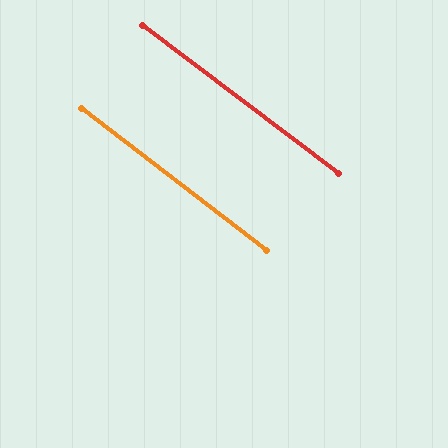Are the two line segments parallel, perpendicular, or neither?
Parallel — their directions differ by only 0.3°.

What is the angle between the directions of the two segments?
Approximately 0 degrees.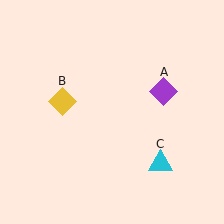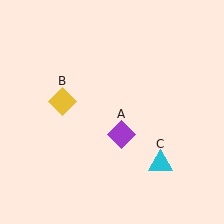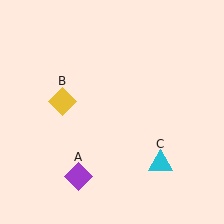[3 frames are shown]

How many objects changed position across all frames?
1 object changed position: purple diamond (object A).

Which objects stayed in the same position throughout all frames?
Yellow diamond (object B) and cyan triangle (object C) remained stationary.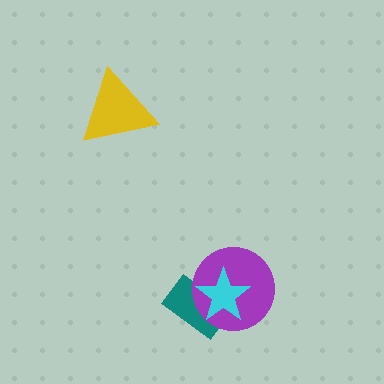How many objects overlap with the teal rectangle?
2 objects overlap with the teal rectangle.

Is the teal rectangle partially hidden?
Yes, it is partially covered by another shape.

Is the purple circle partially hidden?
Yes, it is partially covered by another shape.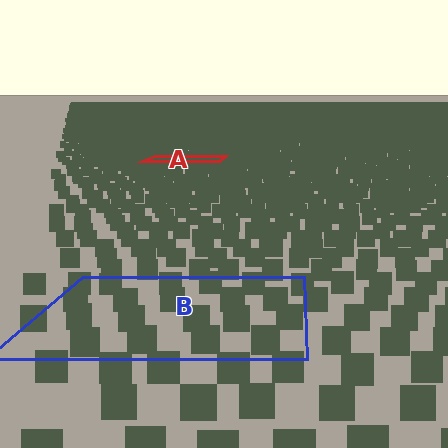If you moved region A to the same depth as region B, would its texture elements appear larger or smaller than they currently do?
They would appear larger. At a closer depth, the same texture elements are projected at a bigger on-screen size.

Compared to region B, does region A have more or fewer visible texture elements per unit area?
Region A has more texture elements per unit area — they are packed more densely because it is farther away.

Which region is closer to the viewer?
Region B is closer. The texture elements there are larger and more spread out.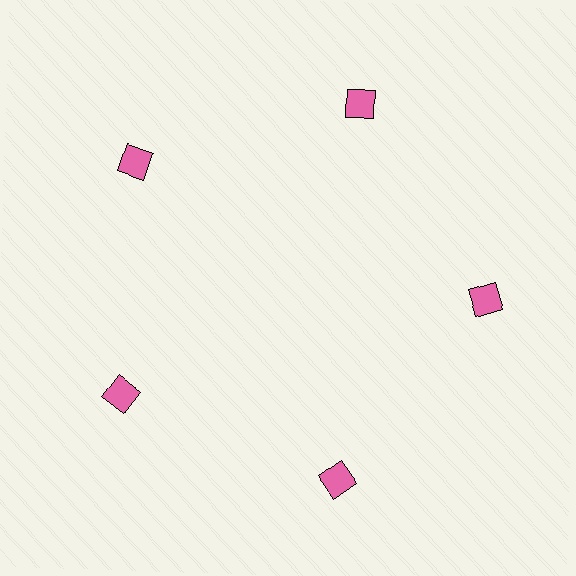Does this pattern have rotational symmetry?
Yes, this pattern has 5-fold rotational symmetry. It looks the same after rotating 72 degrees around the center.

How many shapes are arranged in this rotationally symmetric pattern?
There are 5 shapes, arranged in 5 groups of 1.